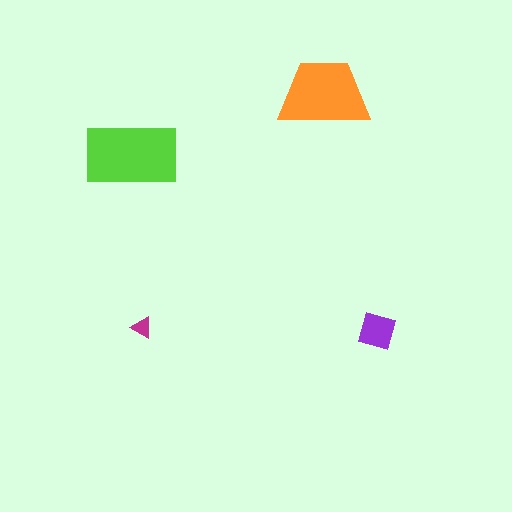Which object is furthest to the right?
The purple diamond is rightmost.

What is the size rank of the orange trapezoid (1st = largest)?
2nd.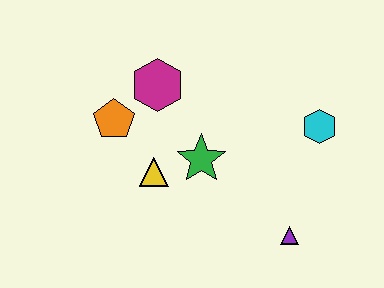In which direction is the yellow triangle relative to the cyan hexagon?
The yellow triangle is to the left of the cyan hexagon.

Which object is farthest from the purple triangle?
The orange pentagon is farthest from the purple triangle.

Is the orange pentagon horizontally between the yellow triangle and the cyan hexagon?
No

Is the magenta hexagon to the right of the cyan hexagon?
No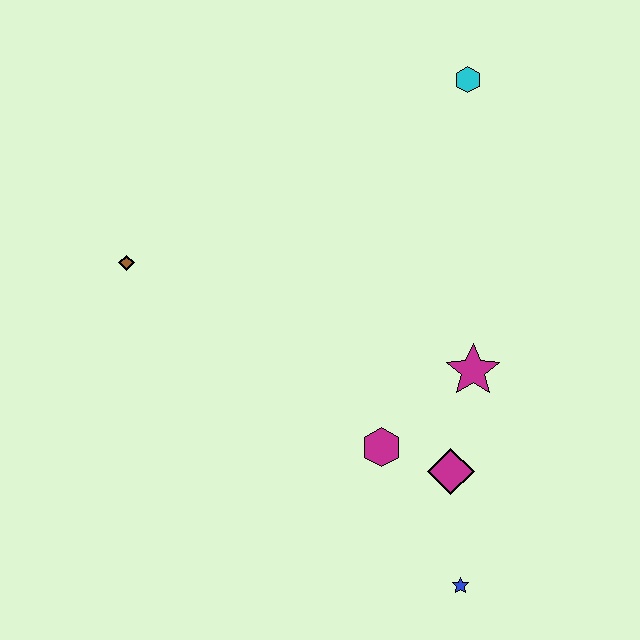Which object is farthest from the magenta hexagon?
The cyan hexagon is farthest from the magenta hexagon.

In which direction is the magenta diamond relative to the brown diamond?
The magenta diamond is to the right of the brown diamond.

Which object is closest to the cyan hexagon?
The magenta star is closest to the cyan hexagon.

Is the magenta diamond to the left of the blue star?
Yes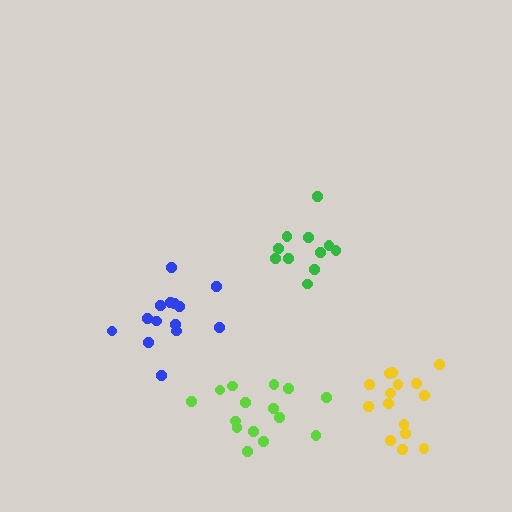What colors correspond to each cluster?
The clusters are colored: green, blue, yellow, lime.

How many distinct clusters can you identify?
There are 4 distinct clusters.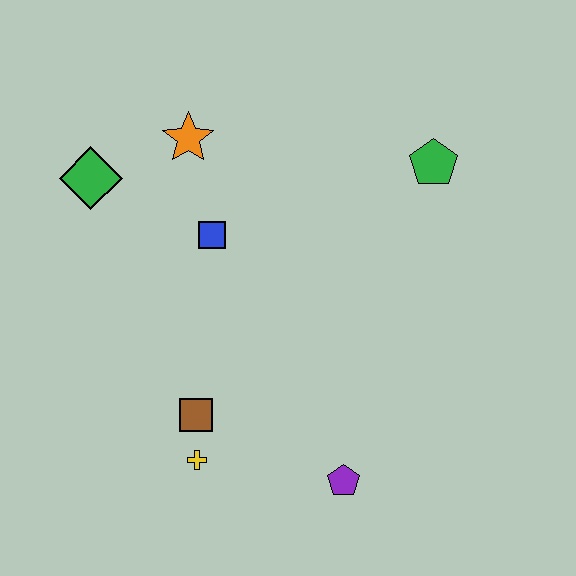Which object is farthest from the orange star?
The purple pentagon is farthest from the orange star.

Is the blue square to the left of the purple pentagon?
Yes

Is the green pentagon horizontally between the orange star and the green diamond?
No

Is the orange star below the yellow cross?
No